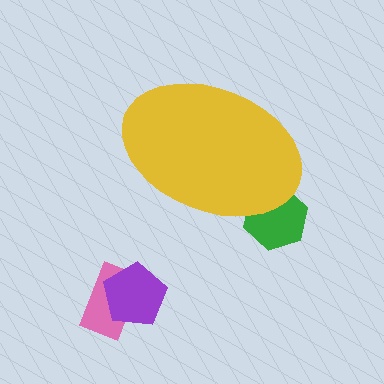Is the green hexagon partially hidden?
Yes, the green hexagon is partially hidden behind the yellow ellipse.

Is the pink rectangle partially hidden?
No, the pink rectangle is fully visible.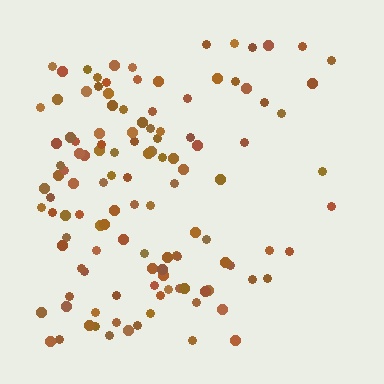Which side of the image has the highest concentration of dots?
The left.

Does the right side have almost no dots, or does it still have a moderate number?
Still a moderate number, just noticeably fewer than the left.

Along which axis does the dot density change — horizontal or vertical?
Horizontal.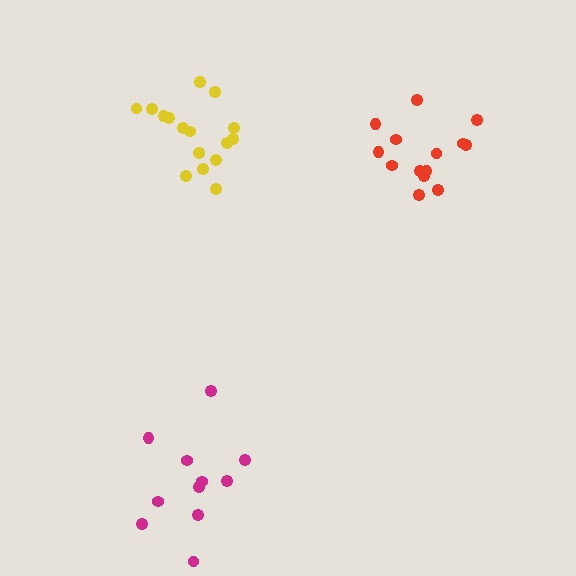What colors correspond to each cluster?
The clusters are colored: yellow, magenta, red.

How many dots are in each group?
Group 1: 16 dots, Group 2: 11 dots, Group 3: 14 dots (41 total).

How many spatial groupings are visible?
There are 3 spatial groupings.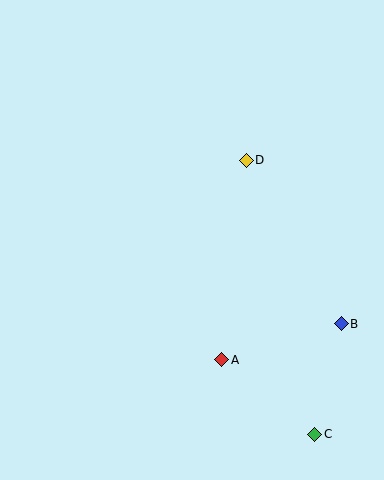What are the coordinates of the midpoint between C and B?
The midpoint between C and B is at (328, 379).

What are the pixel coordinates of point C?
Point C is at (315, 434).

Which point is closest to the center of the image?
Point D at (246, 160) is closest to the center.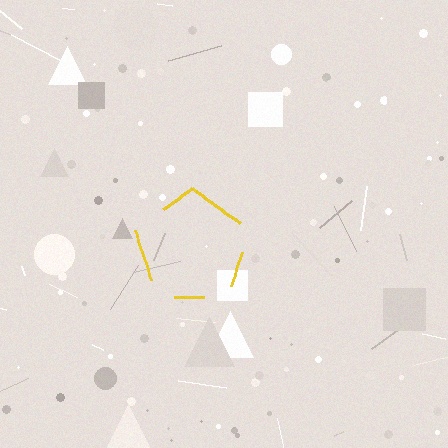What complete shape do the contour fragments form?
The contour fragments form a pentagon.